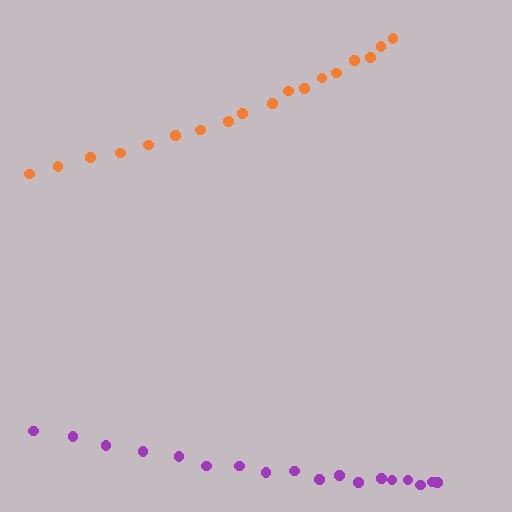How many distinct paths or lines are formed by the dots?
There are 2 distinct paths.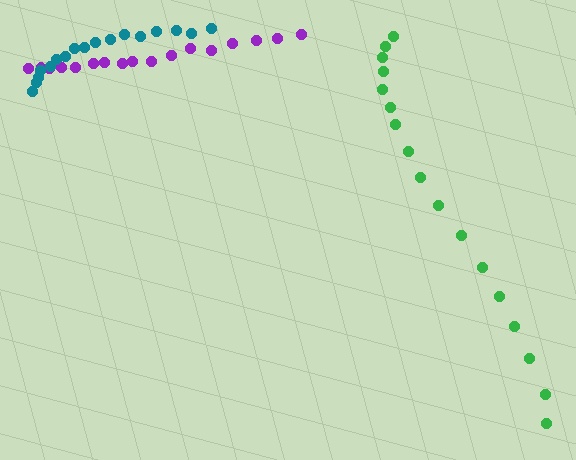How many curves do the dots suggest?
There are 3 distinct paths.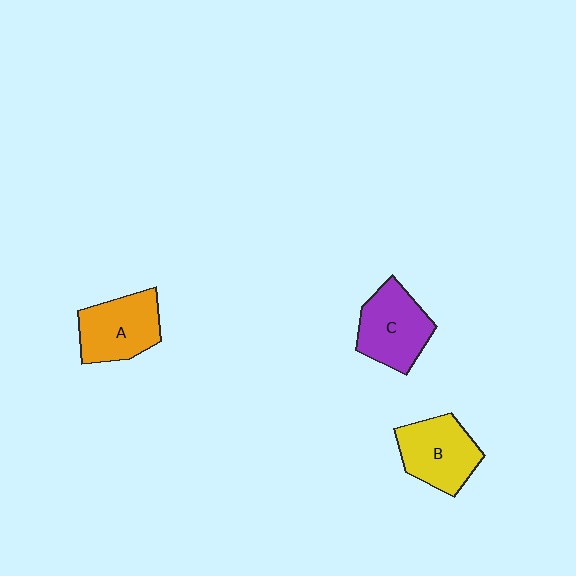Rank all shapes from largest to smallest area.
From largest to smallest: C (purple), B (yellow), A (orange).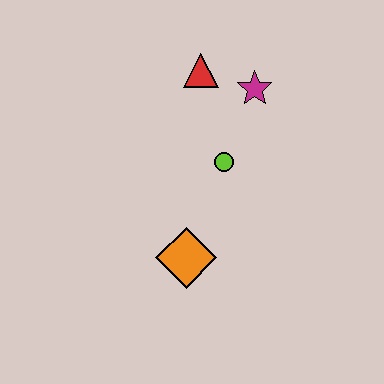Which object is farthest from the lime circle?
The orange diamond is farthest from the lime circle.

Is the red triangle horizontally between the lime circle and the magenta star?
No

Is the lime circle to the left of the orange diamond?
No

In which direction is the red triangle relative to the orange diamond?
The red triangle is above the orange diamond.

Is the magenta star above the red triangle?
No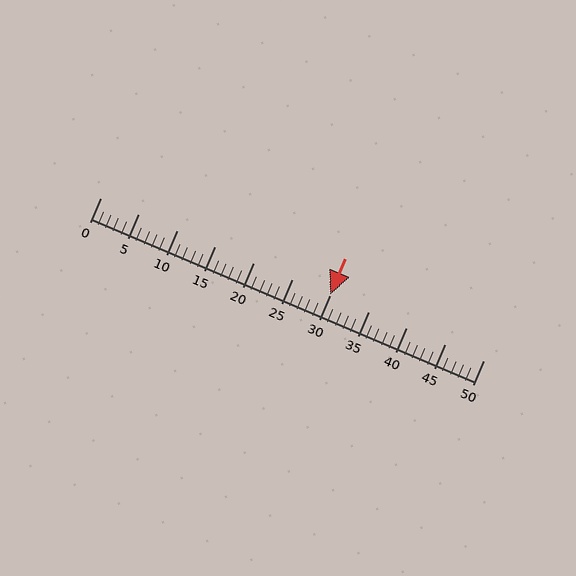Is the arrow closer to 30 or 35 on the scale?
The arrow is closer to 30.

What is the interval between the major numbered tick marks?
The major tick marks are spaced 5 units apart.